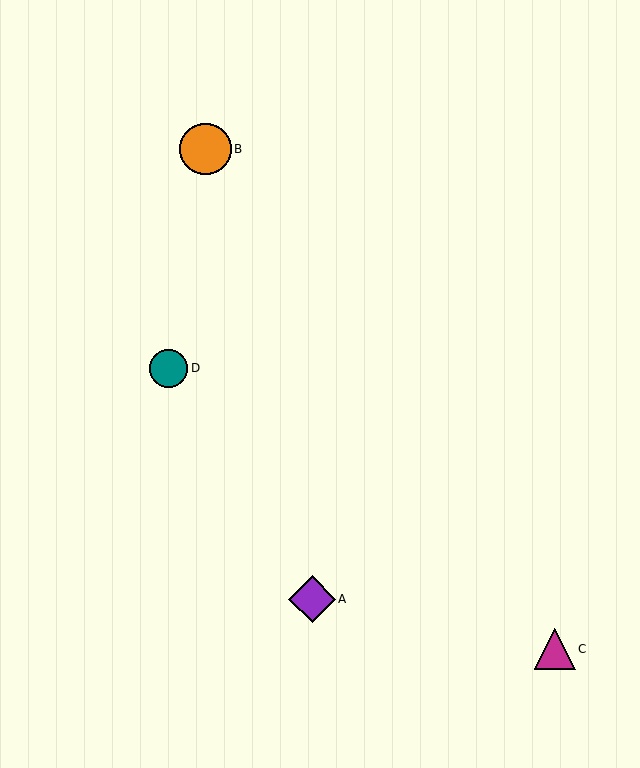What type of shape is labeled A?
Shape A is a purple diamond.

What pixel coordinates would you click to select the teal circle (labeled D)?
Click at (168, 368) to select the teal circle D.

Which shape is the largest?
The orange circle (labeled B) is the largest.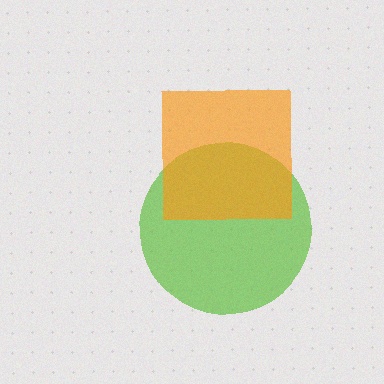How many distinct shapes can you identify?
There are 2 distinct shapes: a lime circle, an orange square.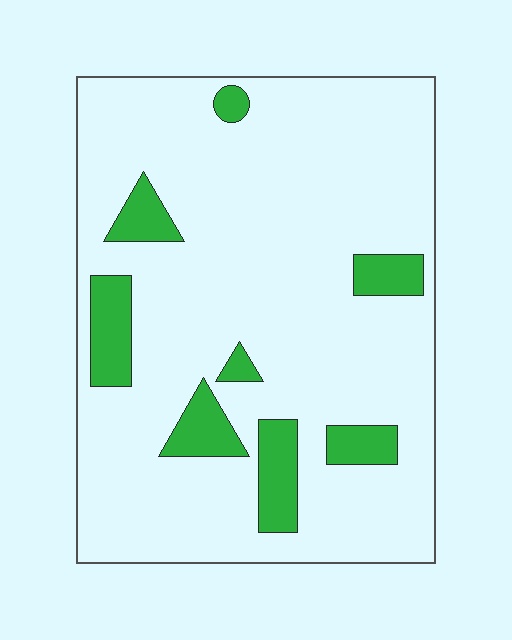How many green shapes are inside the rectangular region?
8.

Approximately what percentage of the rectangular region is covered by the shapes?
Approximately 15%.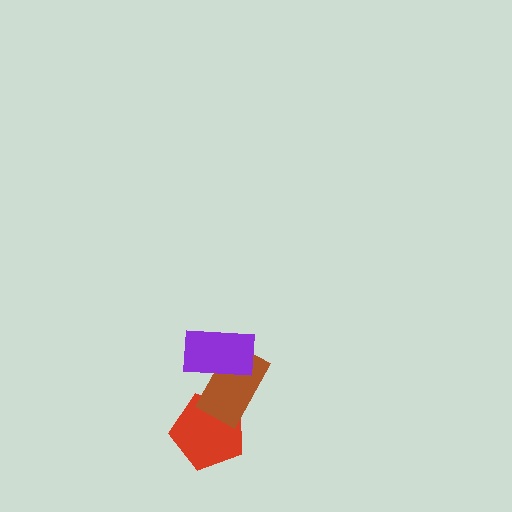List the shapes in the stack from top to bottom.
From top to bottom: the purple rectangle, the brown rectangle, the red pentagon.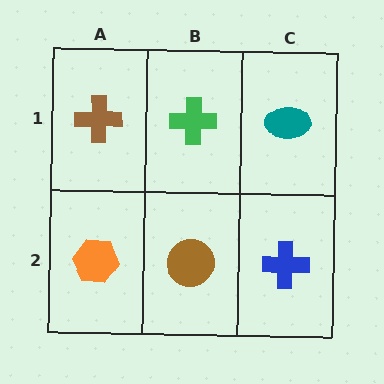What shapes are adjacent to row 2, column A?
A brown cross (row 1, column A), a brown circle (row 2, column B).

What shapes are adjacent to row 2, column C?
A teal ellipse (row 1, column C), a brown circle (row 2, column B).